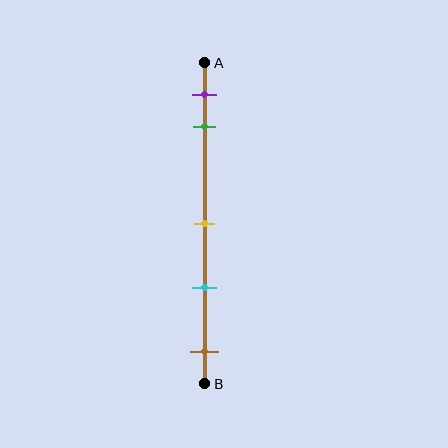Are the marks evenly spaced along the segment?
No, the marks are not evenly spaced.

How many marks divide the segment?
There are 5 marks dividing the segment.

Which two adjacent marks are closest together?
The purple and green marks are the closest adjacent pair.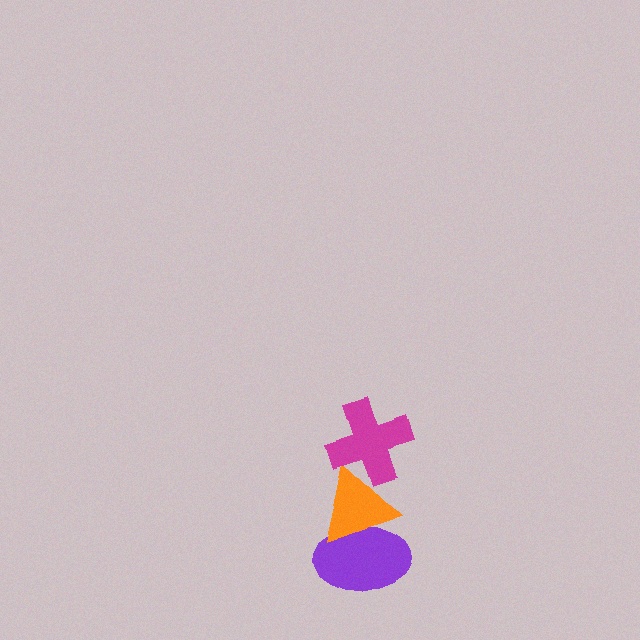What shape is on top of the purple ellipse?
The orange triangle is on top of the purple ellipse.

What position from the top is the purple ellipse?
The purple ellipse is 3rd from the top.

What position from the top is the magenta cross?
The magenta cross is 1st from the top.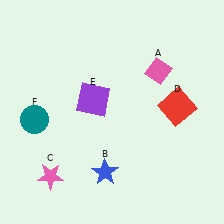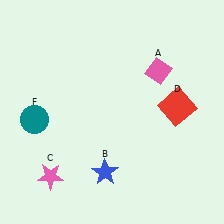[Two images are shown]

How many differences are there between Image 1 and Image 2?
There is 1 difference between the two images.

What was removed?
The purple square (E) was removed in Image 2.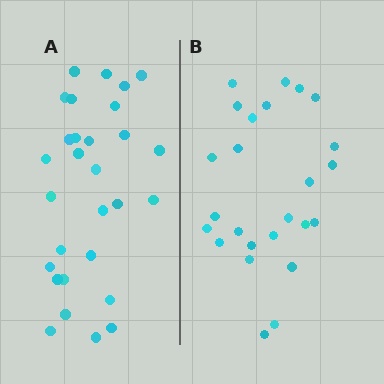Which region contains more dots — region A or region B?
Region A (the left region) has more dots.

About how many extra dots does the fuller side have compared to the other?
Region A has about 4 more dots than region B.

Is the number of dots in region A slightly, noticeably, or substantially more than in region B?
Region A has only slightly more — the two regions are fairly close. The ratio is roughly 1.2 to 1.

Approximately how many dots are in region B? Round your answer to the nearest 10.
About 20 dots. (The exact count is 25, which rounds to 20.)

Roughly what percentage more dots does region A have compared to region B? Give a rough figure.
About 15% more.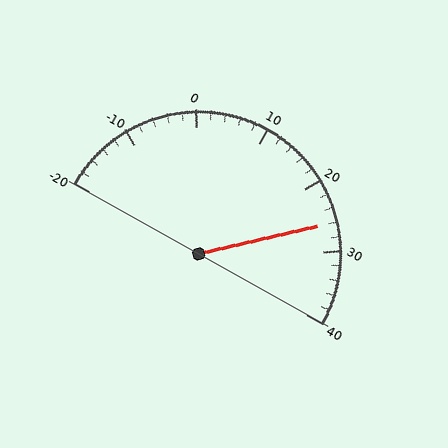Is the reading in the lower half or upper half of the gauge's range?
The reading is in the upper half of the range (-20 to 40).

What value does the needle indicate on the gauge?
The needle indicates approximately 26.